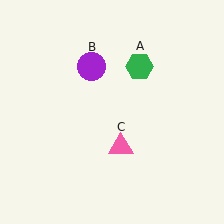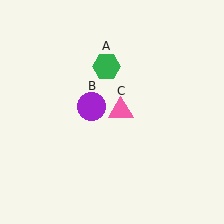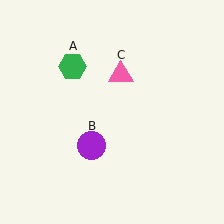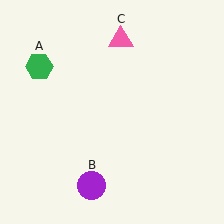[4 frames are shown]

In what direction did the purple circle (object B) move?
The purple circle (object B) moved down.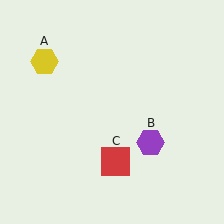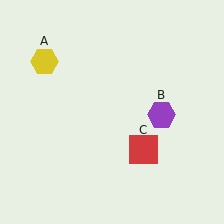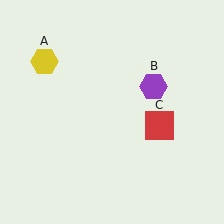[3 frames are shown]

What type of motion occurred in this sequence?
The purple hexagon (object B), red square (object C) rotated counterclockwise around the center of the scene.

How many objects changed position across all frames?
2 objects changed position: purple hexagon (object B), red square (object C).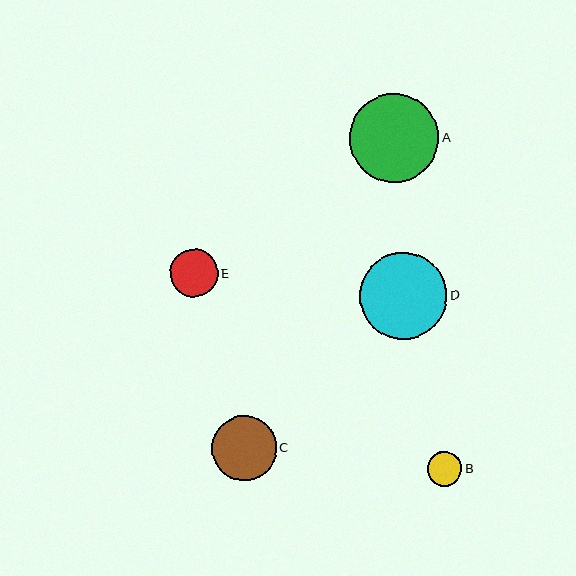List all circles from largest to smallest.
From largest to smallest: A, D, C, E, B.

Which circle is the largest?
Circle A is the largest with a size of approximately 89 pixels.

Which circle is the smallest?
Circle B is the smallest with a size of approximately 34 pixels.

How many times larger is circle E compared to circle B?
Circle E is approximately 1.4 times the size of circle B.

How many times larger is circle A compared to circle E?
Circle A is approximately 1.8 times the size of circle E.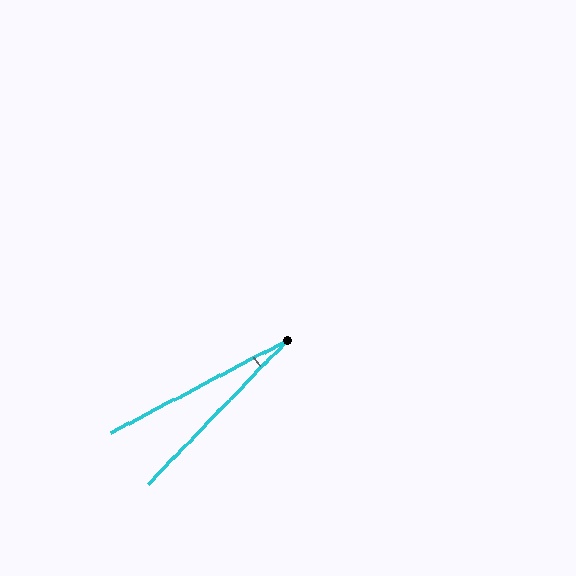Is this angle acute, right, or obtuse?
It is acute.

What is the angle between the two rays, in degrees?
Approximately 18 degrees.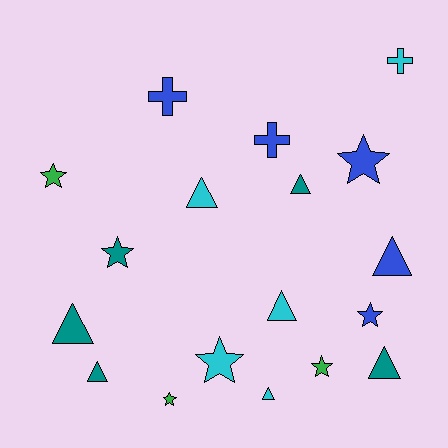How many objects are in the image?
There are 18 objects.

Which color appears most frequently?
Cyan, with 5 objects.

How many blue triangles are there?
There is 1 blue triangle.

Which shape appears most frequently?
Triangle, with 8 objects.